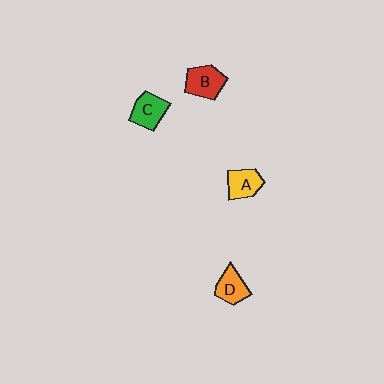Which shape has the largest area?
Shape B (red).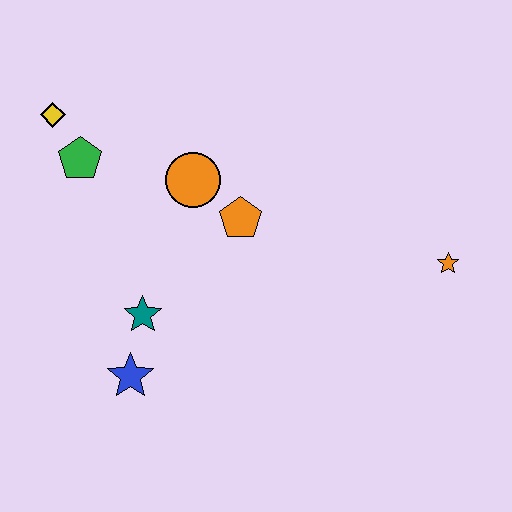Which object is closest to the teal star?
The blue star is closest to the teal star.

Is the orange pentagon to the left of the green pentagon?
No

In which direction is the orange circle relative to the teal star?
The orange circle is above the teal star.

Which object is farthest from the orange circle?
The orange star is farthest from the orange circle.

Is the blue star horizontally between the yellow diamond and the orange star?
Yes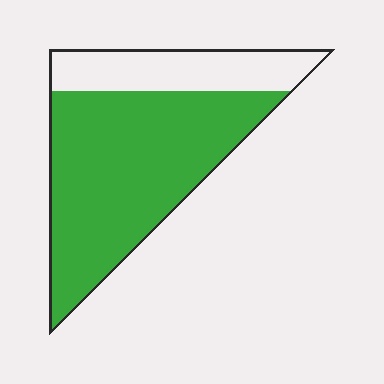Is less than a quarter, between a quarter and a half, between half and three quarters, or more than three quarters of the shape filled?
Between half and three quarters.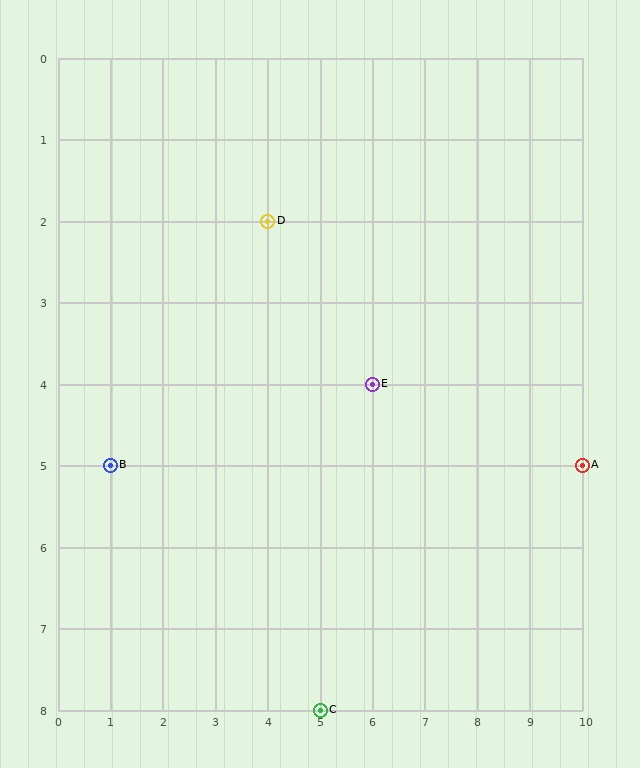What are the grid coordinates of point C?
Point C is at grid coordinates (5, 8).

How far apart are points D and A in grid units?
Points D and A are 6 columns and 3 rows apart (about 6.7 grid units diagonally).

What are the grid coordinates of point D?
Point D is at grid coordinates (4, 2).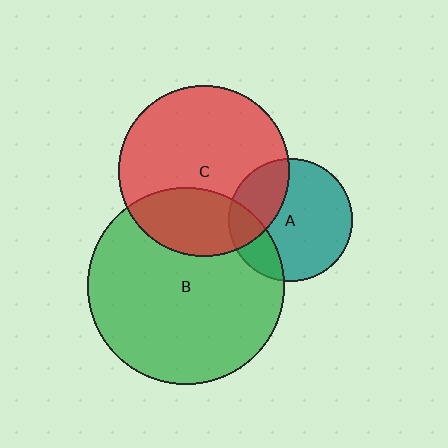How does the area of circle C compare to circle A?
Approximately 1.9 times.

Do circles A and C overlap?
Yes.